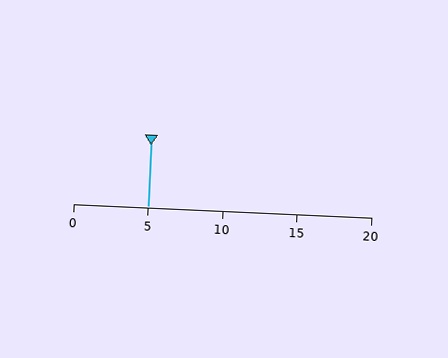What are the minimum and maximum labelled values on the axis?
The axis runs from 0 to 20.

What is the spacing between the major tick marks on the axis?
The major ticks are spaced 5 apart.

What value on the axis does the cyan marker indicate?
The marker indicates approximately 5.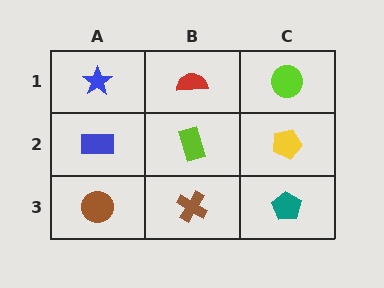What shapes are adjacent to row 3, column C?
A yellow pentagon (row 2, column C), a brown cross (row 3, column B).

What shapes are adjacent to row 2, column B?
A red semicircle (row 1, column B), a brown cross (row 3, column B), a blue rectangle (row 2, column A), a yellow pentagon (row 2, column C).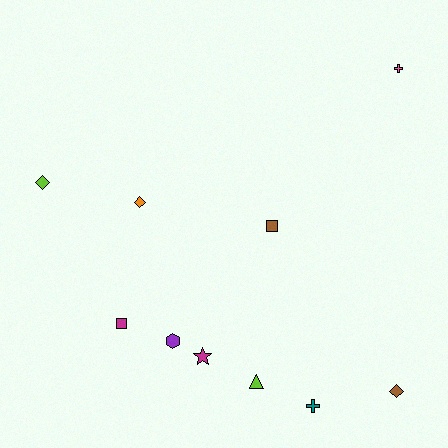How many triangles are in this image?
There is 1 triangle.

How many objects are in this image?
There are 10 objects.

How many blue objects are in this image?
There are no blue objects.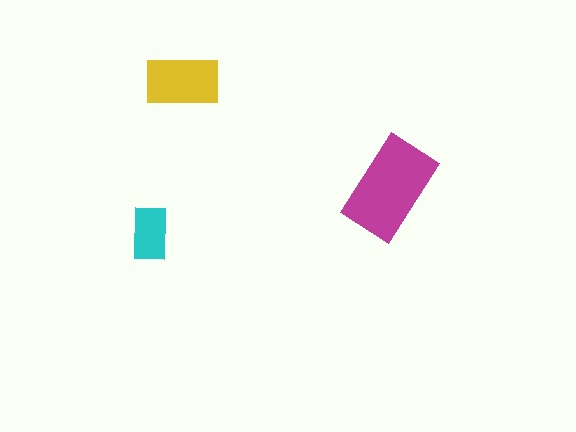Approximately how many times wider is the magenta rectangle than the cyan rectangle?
About 2 times wider.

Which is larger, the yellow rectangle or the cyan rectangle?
The yellow one.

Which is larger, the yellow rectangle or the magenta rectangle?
The magenta one.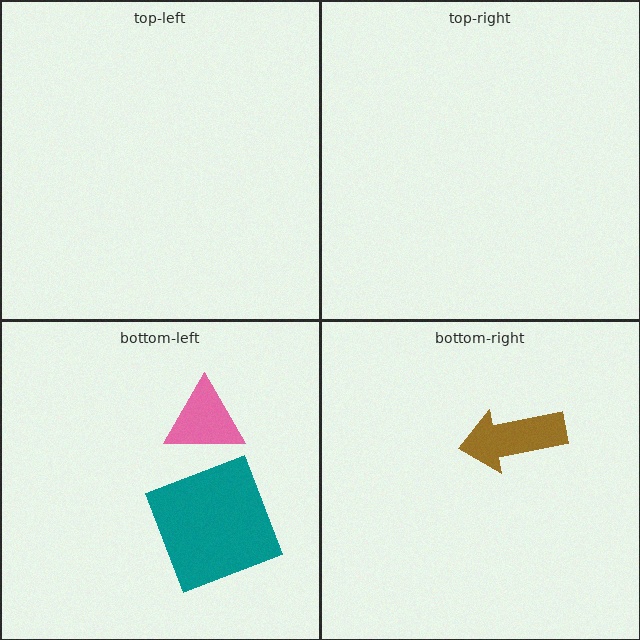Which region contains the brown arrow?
The bottom-right region.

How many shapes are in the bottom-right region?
1.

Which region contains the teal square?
The bottom-left region.